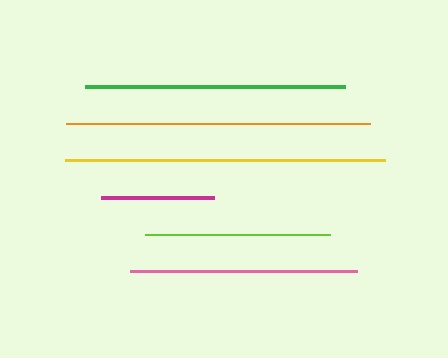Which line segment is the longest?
The yellow line is the longest at approximately 319 pixels.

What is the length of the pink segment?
The pink segment is approximately 226 pixels long.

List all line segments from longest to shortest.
From longest to shortest: yellow, orange, green, pink, lime, magenta.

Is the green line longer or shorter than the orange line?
The orange line is longer than the green line.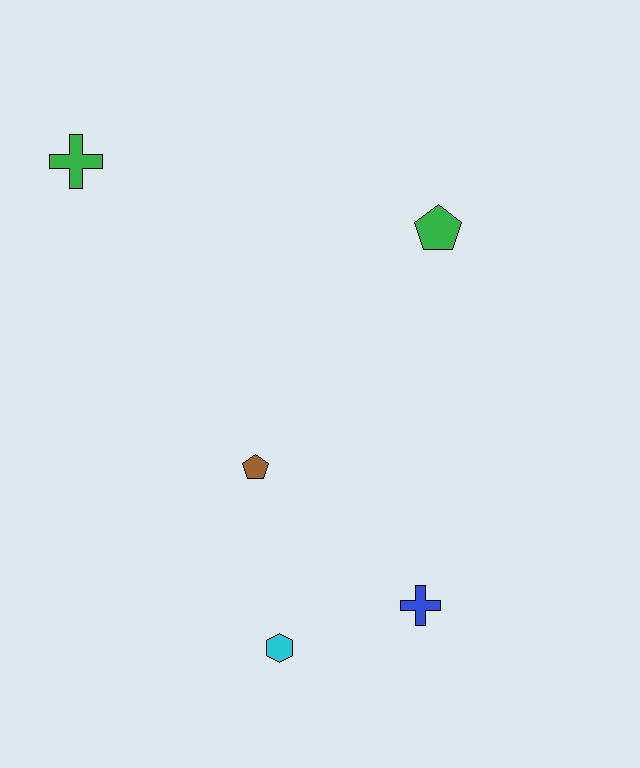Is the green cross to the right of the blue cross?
No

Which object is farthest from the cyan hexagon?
The green cross is farthest from the cyan hexagon.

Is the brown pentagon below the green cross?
Yes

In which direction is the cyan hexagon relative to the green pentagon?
The cyan hexagon is below the green pentagon.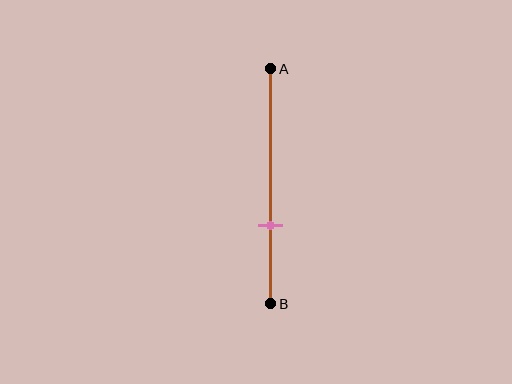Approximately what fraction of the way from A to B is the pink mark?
The pink mark is approximately 65% of the way from A to B.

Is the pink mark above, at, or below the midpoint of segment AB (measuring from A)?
The pink mark is below the midpoint of segment AB.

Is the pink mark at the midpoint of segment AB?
No, the mark is at about 65% from A, not at the 50% midpoint.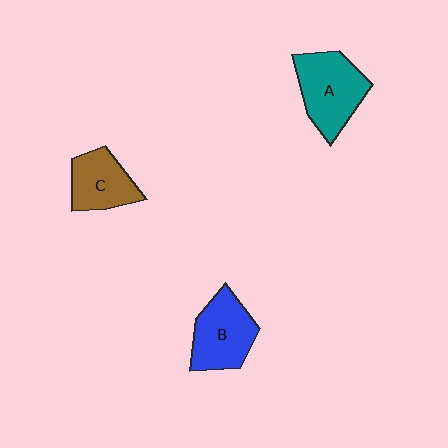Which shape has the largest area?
Shape A (teal).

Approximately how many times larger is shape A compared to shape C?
Approximately 1.3 times.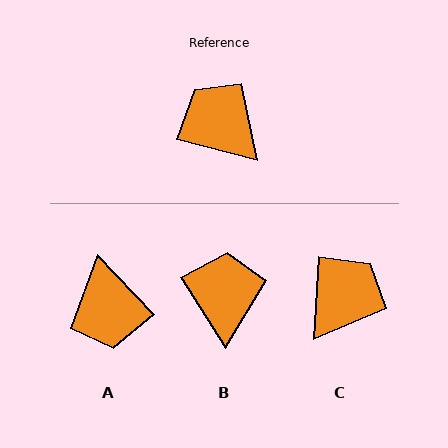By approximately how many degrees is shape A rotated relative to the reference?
Approximately 148 degrees counter-clockwise.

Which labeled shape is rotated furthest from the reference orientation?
A, about 148 degrees away.